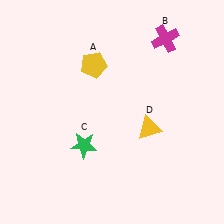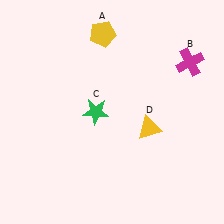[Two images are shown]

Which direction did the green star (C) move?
The green star (C) moved up.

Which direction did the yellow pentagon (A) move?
The yellow pentagon (A) moved up.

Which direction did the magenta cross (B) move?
The magenta cross (B) moved right.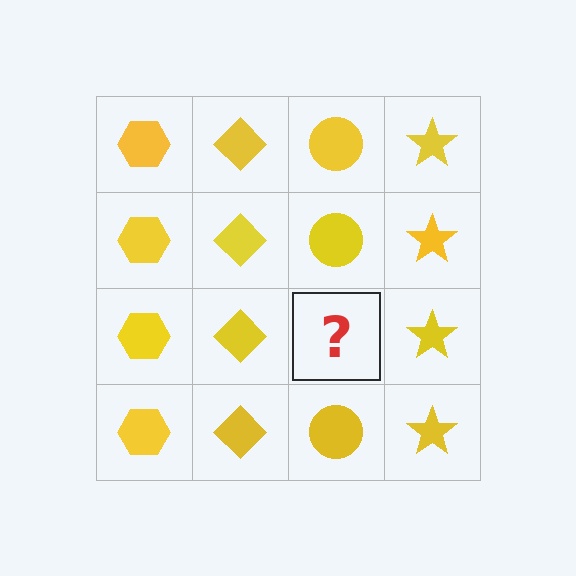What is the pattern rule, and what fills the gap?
The rule is that each column has a consistent shape. The gap should be filled with a yellow circle.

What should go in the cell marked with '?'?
The missing cell should contain a yellow circle.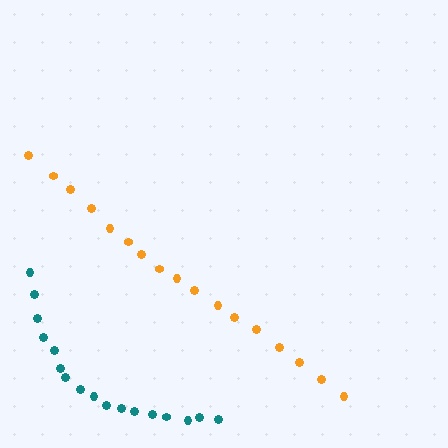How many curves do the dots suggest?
There are 2 distinct paths.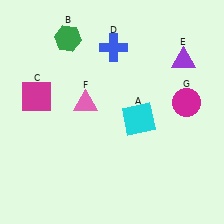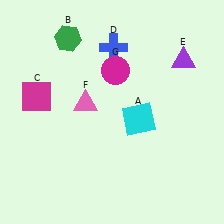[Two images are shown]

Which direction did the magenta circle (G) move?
The magenta circle (G) moved left.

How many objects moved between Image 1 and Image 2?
1 object moved between the two images.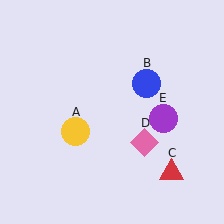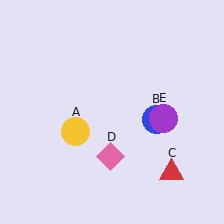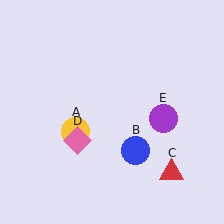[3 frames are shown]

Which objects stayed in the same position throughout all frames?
Yellow circle (object A) and red triangle (object C) and purple circle (object E) remained stationary.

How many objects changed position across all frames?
2 objects changed position: blue circle (object B), pink diamond (object D).